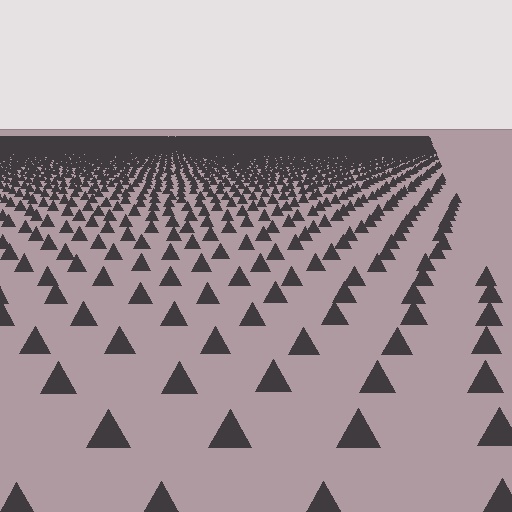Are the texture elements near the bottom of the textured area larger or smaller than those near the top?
Larger. Near the bottom, elements are closer to the viewer and appear at a bigger on-screen size.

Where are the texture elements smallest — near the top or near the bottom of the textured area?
Near the top.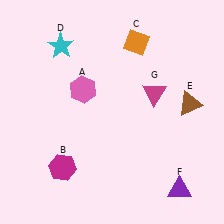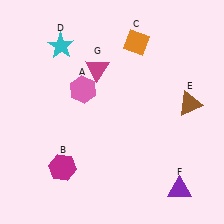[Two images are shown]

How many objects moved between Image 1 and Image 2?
1 object moved between the two images.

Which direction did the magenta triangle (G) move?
The magenta triangle (G) moved left.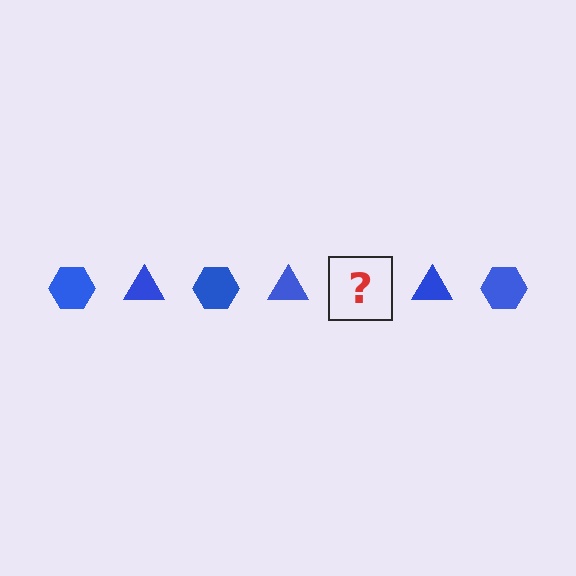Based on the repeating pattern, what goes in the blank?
The blank should be a blue hexagon.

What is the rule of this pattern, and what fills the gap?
The rule is that the pattern cycles through hexagon, triangle shapes in blue. The gap should be filled with a blue hexagon.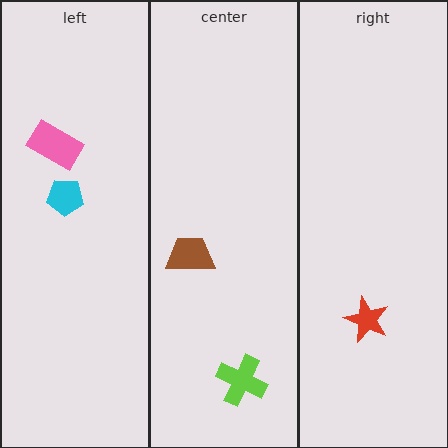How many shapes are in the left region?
2.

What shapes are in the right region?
The red star.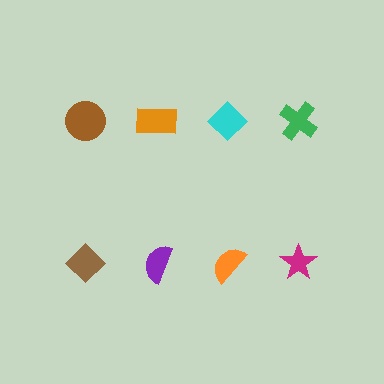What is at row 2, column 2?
A purple semicircle.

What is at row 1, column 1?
A brown circle.